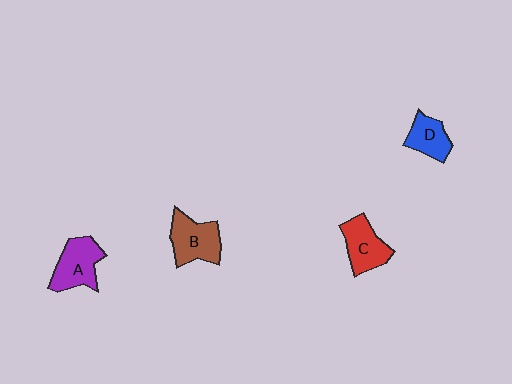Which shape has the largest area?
Shape B (brown).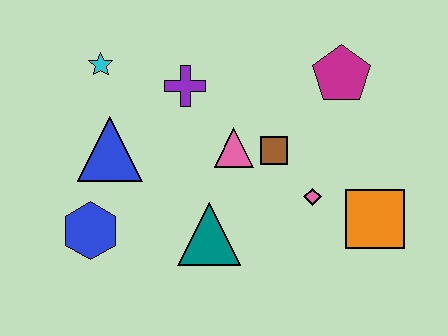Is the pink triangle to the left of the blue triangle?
No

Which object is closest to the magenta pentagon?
The brown square is closest to the magenta pentagon.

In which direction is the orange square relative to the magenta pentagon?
The orange square is below the magenta pentagon.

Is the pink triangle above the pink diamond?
Yes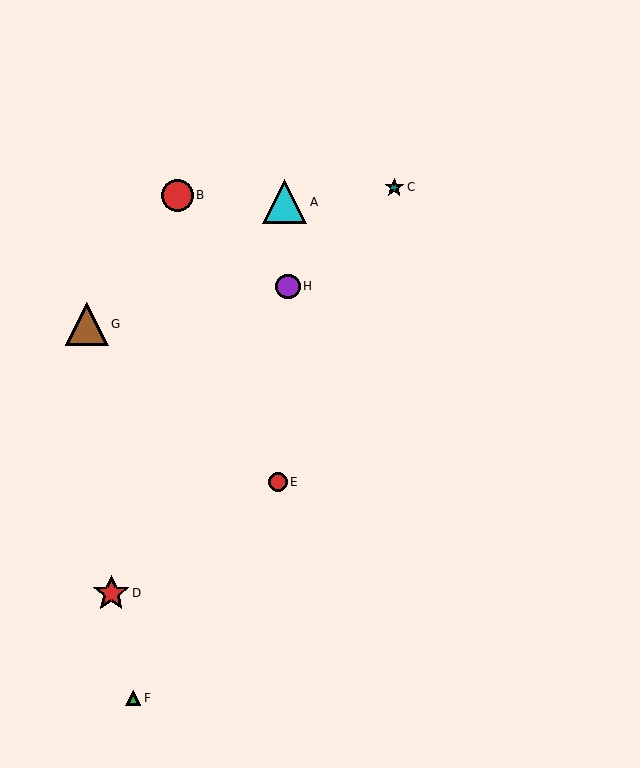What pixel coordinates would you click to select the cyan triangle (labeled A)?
Click at (285, 202) to select the cyan triangle A.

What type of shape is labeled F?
Shape F is a green triangle.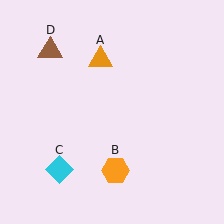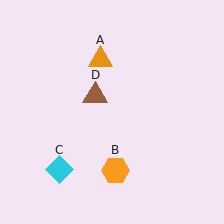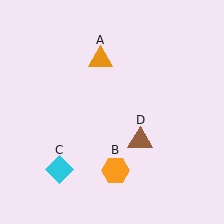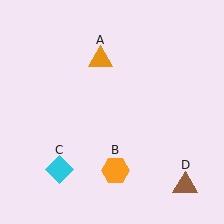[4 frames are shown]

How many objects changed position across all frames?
1 object changed position: brown triangle (object D).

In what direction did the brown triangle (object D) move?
The brown triangle (object D) moved down and to the right.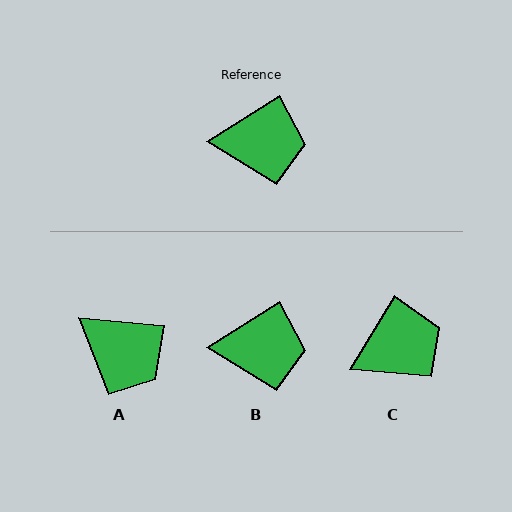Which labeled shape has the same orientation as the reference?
B.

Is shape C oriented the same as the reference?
No, it is off by about 27 degrees.